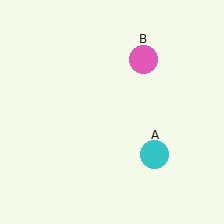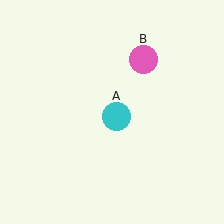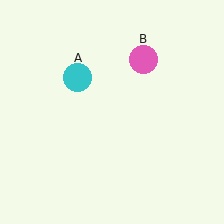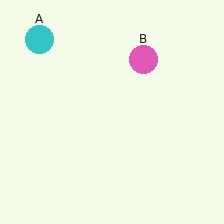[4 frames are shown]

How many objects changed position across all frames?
1 object changed position: cyan circle (object A).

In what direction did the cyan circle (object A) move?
The cyan circle (object A) moved up and to the left.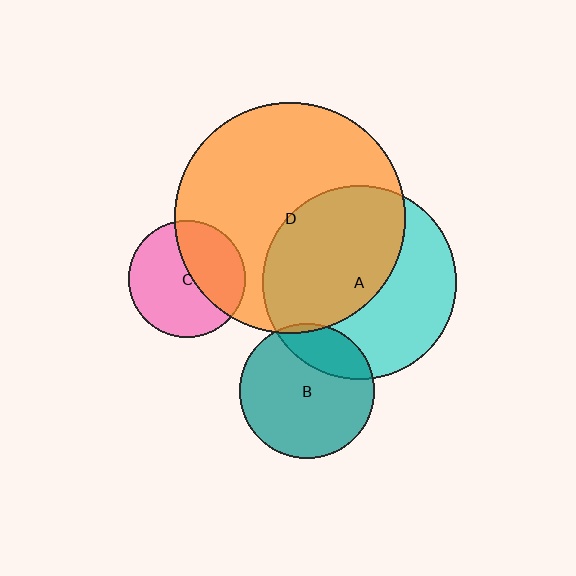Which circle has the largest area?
Circle D (orange).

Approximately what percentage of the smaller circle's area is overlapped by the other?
Approximately 40%.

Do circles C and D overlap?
Yes.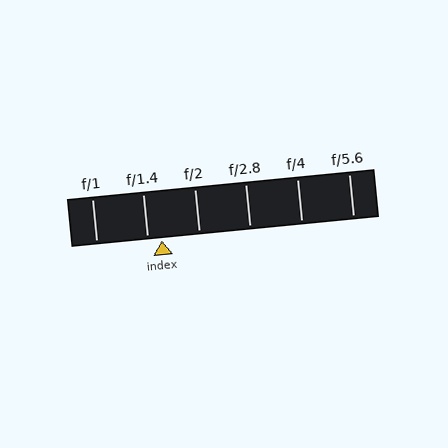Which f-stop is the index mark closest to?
The index mark is closest to f/1.4.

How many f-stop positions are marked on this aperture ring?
There are 6 f-stop positions marked.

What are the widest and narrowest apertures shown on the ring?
The widest aperture shown is f/1 and the narrowest is f/5.6.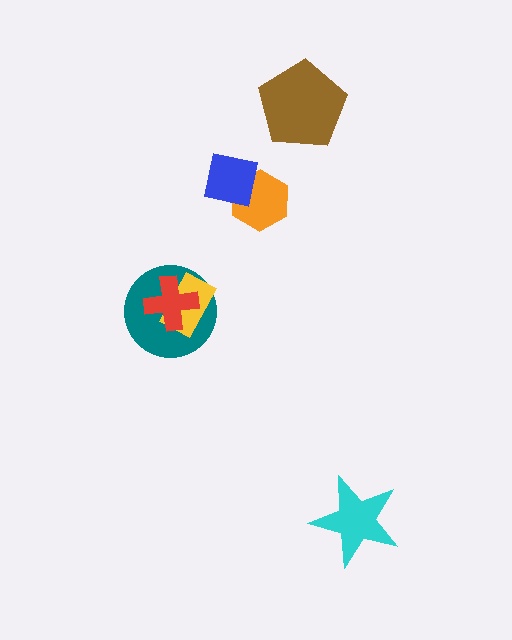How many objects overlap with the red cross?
2 objects overlap with the red cross.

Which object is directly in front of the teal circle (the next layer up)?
The yellow rectangle is directly in front of the teal circle.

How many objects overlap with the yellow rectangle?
2 objects overlap with the yellow rectangle.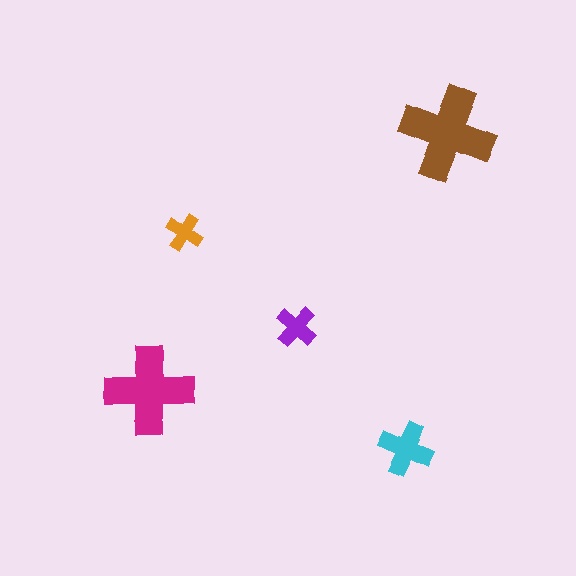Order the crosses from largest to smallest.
the brown one, the magenta one, the cyan one, the purple one, the orange one.